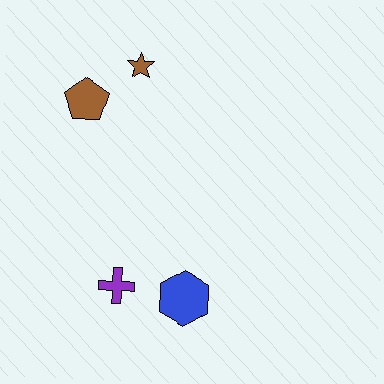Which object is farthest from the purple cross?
The brown star is farthest from the purple cross.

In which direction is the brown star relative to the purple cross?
The brown star is above the purple cross.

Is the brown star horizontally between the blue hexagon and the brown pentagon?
Yes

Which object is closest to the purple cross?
The blue hexagon is closest to the purple cross.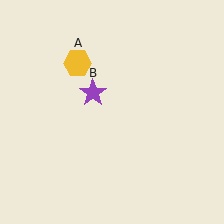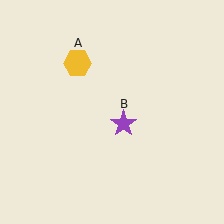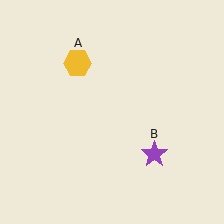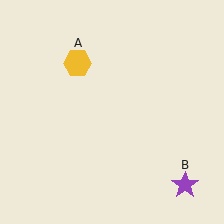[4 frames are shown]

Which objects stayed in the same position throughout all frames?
Yellow hexagon (object A) remained stationary.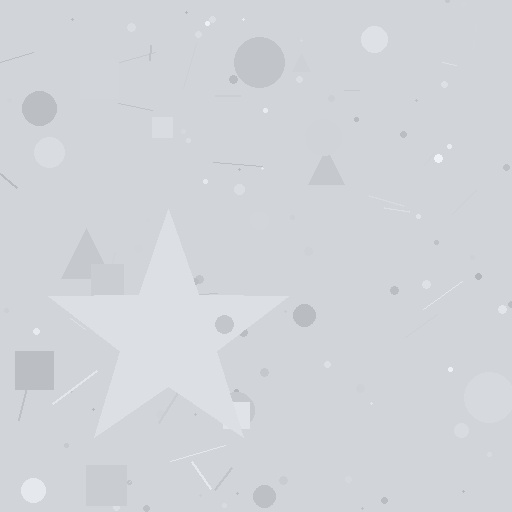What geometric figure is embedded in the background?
A star is embedded in the background.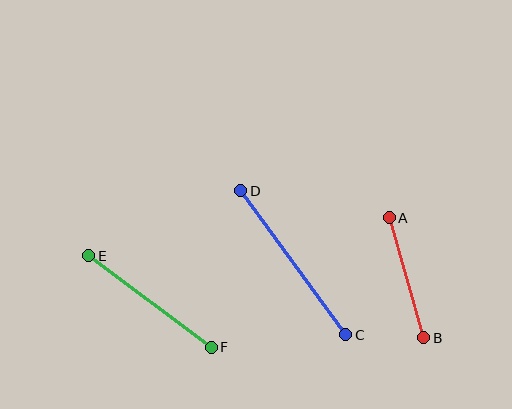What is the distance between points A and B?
The distance is approximately 124 pixels.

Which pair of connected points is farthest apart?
Points C and D are farthest apart.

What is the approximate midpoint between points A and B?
The midpoint is at approximately (406, 278) pixels.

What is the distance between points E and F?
The distance is approximately 153 pixels.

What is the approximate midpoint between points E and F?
The midpoint is at approximately (150, 301) pixels.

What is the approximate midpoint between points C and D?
The midpoint is at approximately (293, 263) pixels.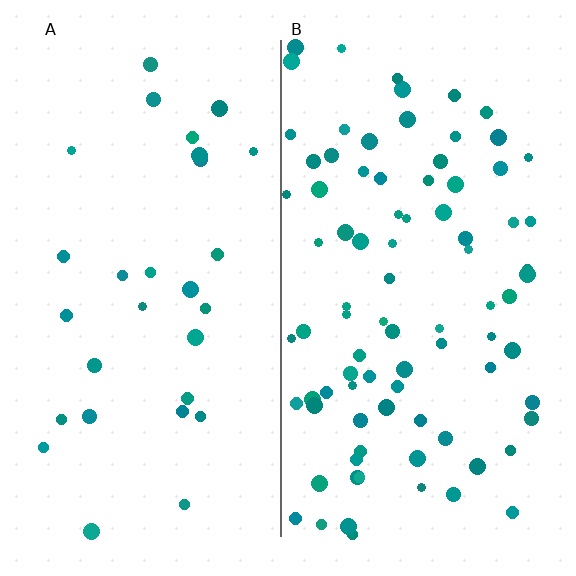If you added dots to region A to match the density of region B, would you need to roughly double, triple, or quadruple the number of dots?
Approximately triple.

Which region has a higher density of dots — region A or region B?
B (the right).